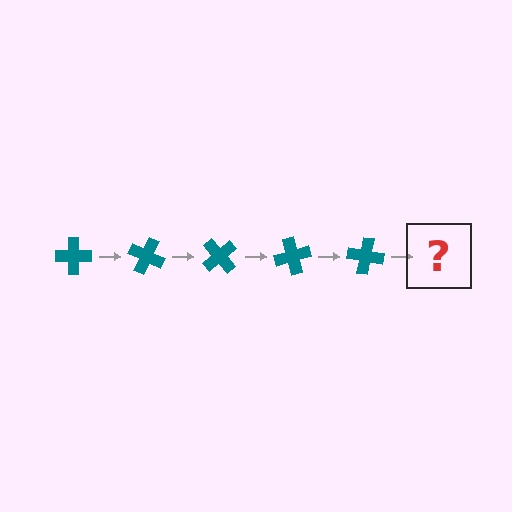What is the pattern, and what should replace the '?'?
The pattern is that the cross rotates 25 degrees each step. The '?' should be a teal cross rotated 125 degrees.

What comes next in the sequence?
The next element should be a teal cross rotated 125 degrees.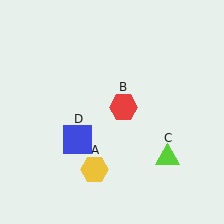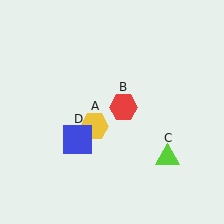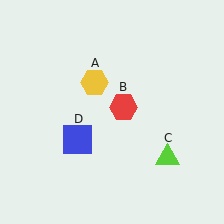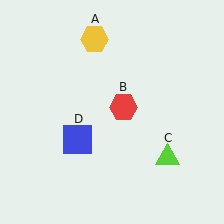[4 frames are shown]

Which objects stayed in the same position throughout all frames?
Red hexagon (object B) and lime triangle (object C) and blue square (object D) remained stationary.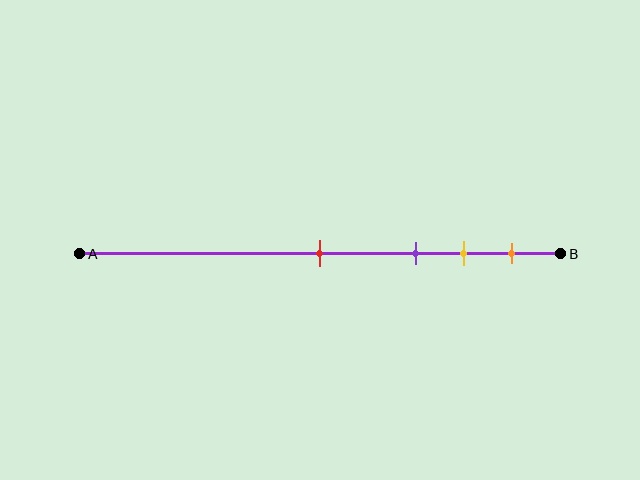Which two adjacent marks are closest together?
The yellow and orange marks are the closest adjacent pair.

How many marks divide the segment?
There are 4 marks dividing the segment.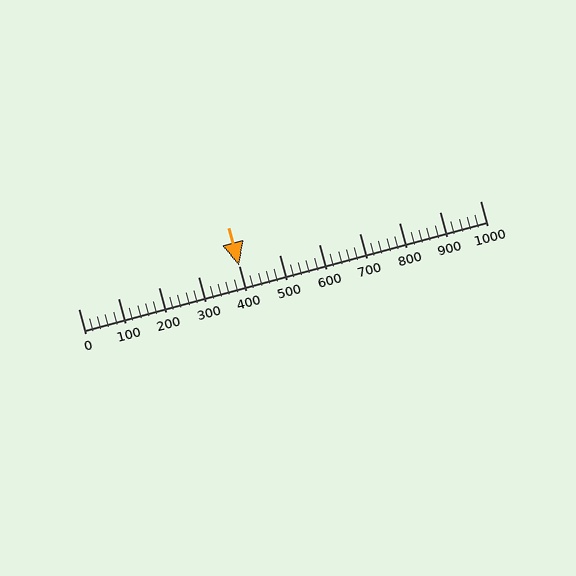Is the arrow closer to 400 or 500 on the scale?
The arrow is closer to 400.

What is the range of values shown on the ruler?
The ruler shows values from 0 to 1000.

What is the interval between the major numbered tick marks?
The major tick marks are spaced 100 units apart.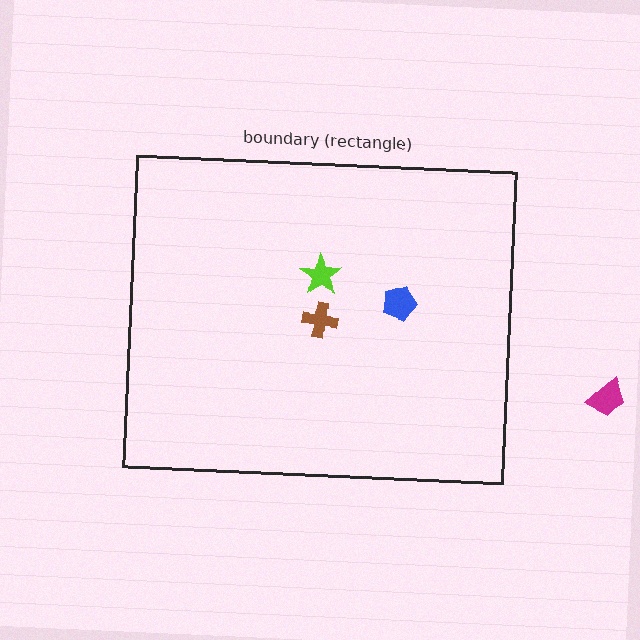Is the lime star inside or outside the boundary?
Inside.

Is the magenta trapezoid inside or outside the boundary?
Outside.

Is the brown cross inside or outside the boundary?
Inside.